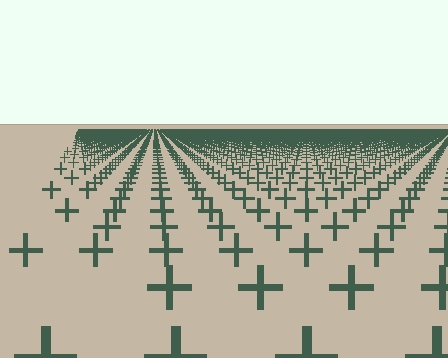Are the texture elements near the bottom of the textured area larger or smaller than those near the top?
Larger. Near the bottom, elements are closer to the viewer and appear at a bigger on-screen size.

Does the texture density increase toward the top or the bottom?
Density increases toward the top.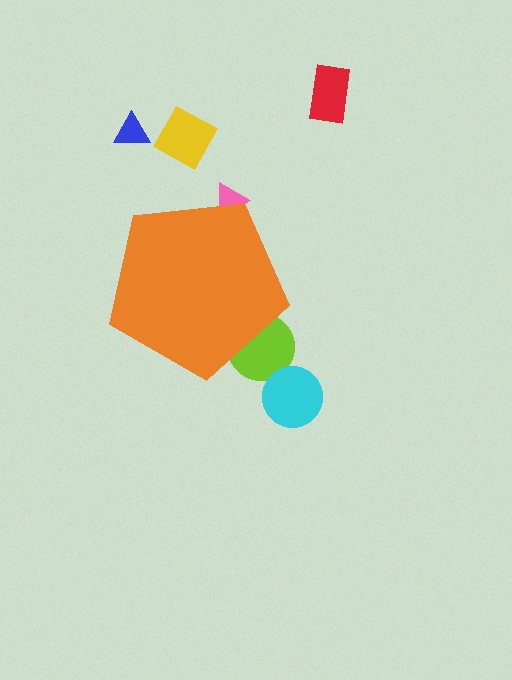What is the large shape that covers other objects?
An orange pentagon.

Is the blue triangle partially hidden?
No, the blue triangle is fully visible.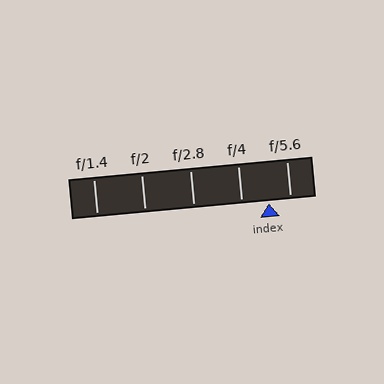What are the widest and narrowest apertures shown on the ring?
The widest aperture shown is f/1.4 and the narrowest is f/5.6.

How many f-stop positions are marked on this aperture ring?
There are 5 f-stop positions marked.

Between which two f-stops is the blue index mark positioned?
The index mark is between f/4 and f/5.6.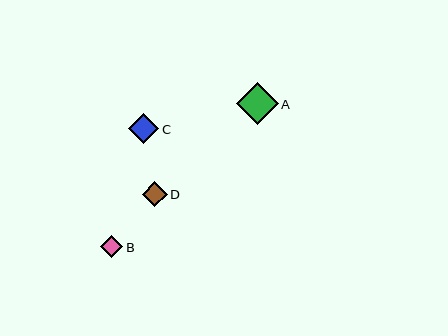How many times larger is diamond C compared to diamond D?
Diamond C is approximately 1.2 times the size of diamond D.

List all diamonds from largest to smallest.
From largest to smallest: A, C, D, B.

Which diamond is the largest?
Diamond A is the largest with a size of approximately 41 pixels.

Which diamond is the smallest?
Diamond B is the smallest with a size of approximately 22 pixels.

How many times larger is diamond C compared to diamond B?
Diamond C is approximately 1.4 times the size of diamond B.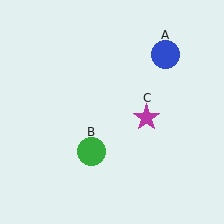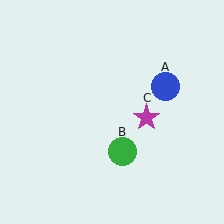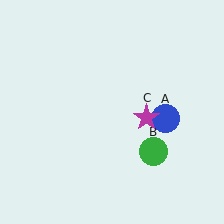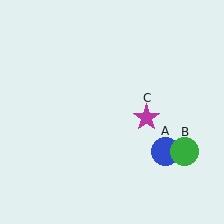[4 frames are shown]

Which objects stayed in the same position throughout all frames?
Magenta star (object C) remained stationary.